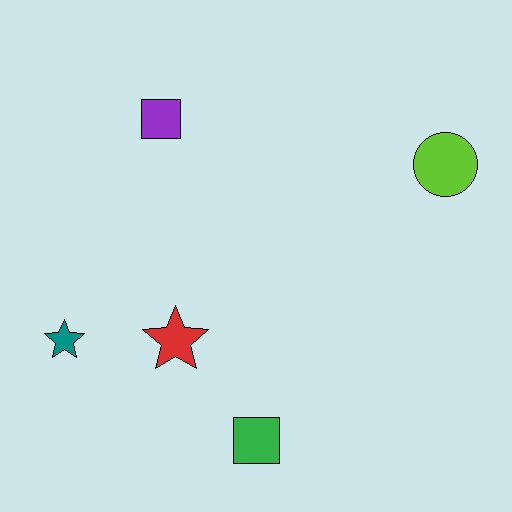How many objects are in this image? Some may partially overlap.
There are 5 objects.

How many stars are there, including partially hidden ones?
There are 2 stars.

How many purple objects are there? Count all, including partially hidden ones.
There is 1 purple object.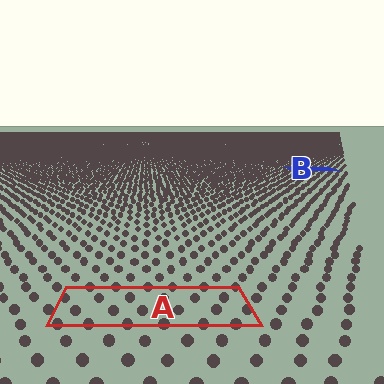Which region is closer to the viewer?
Region A is closer. The texture elements there are larger and more spread out.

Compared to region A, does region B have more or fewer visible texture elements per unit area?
Region B has more texture elements per unit area — they are packed more densely because it is farther away.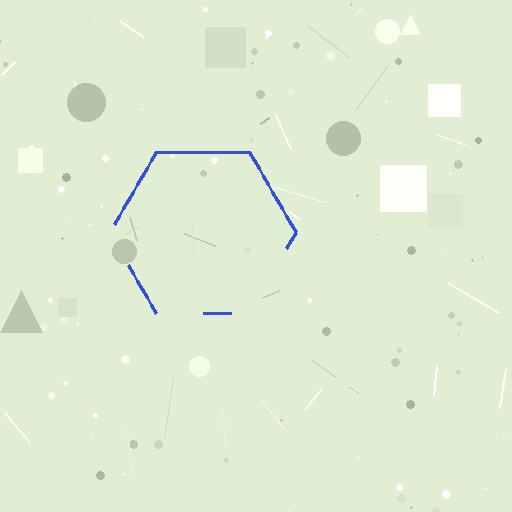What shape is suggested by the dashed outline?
The dashed outline suggests a hexagon.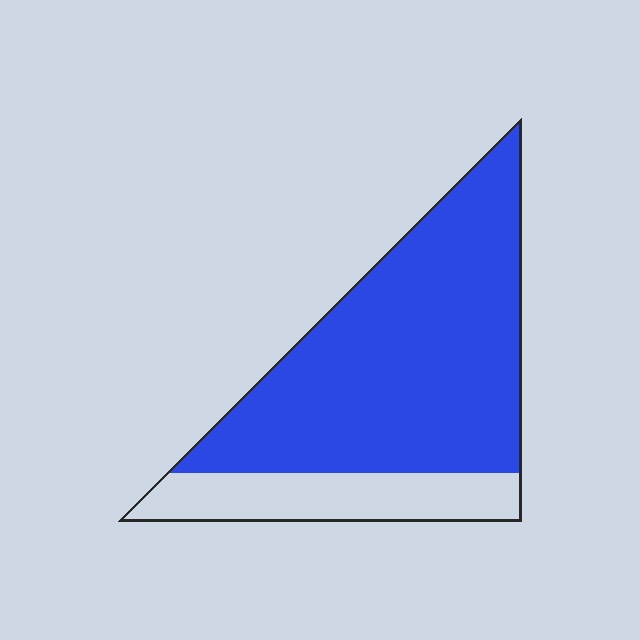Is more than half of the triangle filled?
Yes.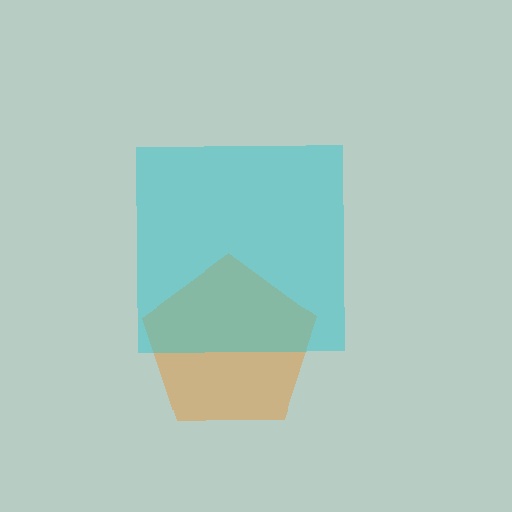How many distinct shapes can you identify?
There are 2 distinct shapes: an orange pentagon, a cyan square.